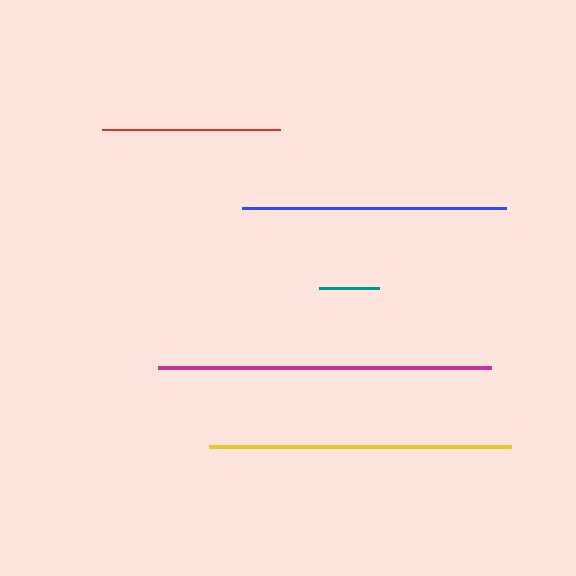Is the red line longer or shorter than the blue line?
The blue line is longer than the red line.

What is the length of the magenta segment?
The magenta segment is approximately 333 pixels long.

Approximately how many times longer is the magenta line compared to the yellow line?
The magenta line is approximately 1.1 times the length of the yellow line.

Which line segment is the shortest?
The teal line is the shortest at approximately 60 pixels.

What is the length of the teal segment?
The teal segment is approximately 60 pixels long.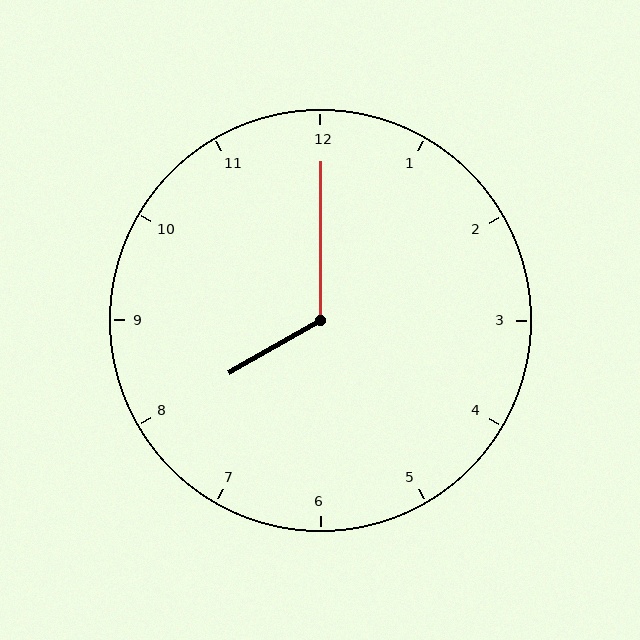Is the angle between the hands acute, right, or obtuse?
It is obtuse.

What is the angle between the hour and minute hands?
Approximately 120 degrees.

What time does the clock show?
8:00.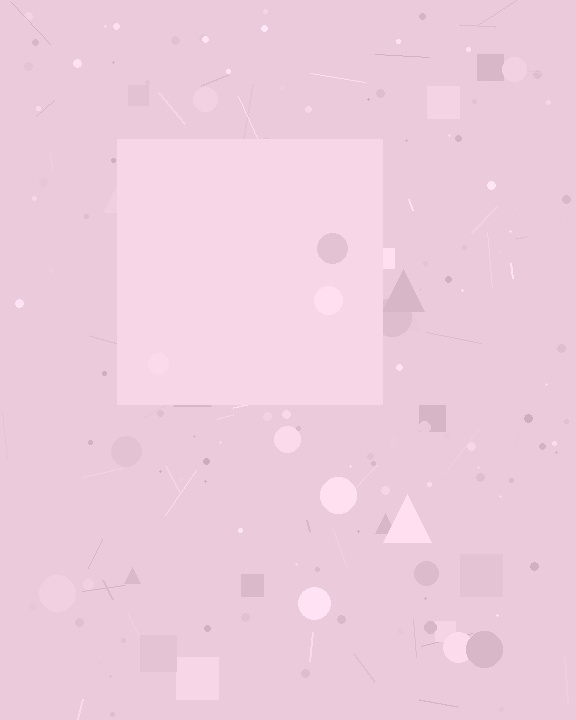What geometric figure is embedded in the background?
A square is embedded in the background.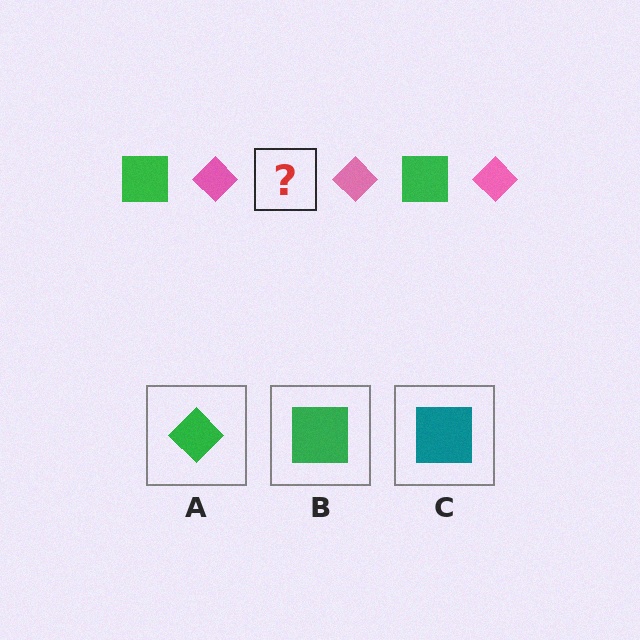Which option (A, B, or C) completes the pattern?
B.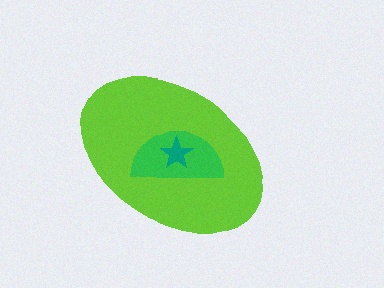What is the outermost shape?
The lime ellipse.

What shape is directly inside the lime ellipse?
The green semicircle.